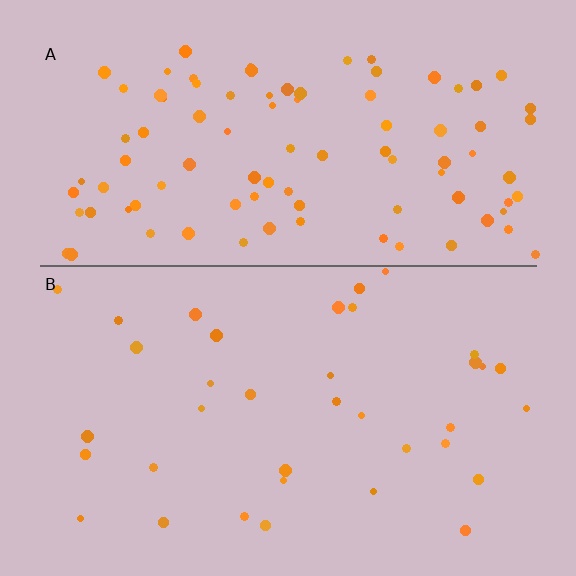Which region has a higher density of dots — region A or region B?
A (the top).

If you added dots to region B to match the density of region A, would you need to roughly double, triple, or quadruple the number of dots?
Approximately triple.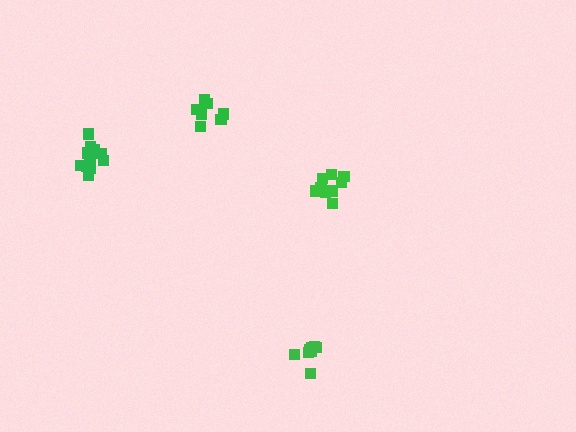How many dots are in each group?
Group 1: 13 dots, Group 2: 7 dots, Group 3: 8 dots, Group 4: 9 dots (37 total).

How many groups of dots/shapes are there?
There are 4 groups.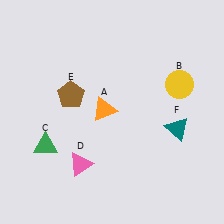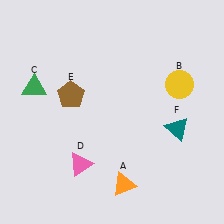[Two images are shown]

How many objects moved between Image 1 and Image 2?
2 objects moved between the two images.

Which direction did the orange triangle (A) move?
The orange triangle (A) moved down.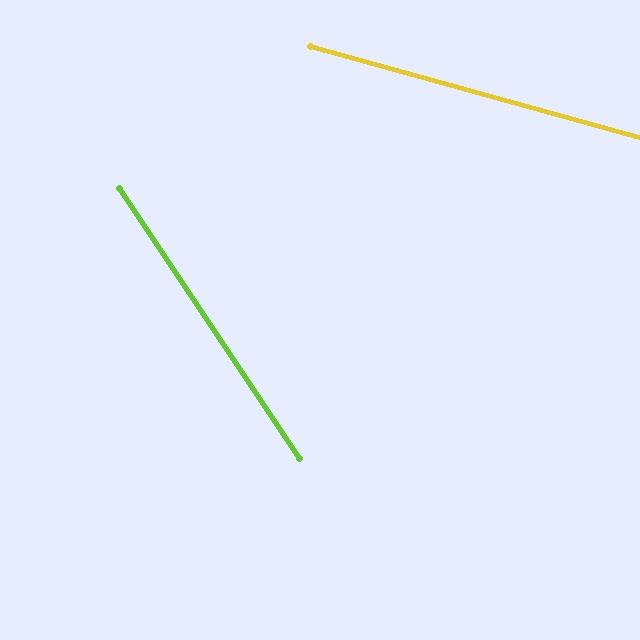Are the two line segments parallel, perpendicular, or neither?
Neither parallel nor perpendicular — they differ by about 41°.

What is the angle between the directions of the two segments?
Approximately 41 degrees.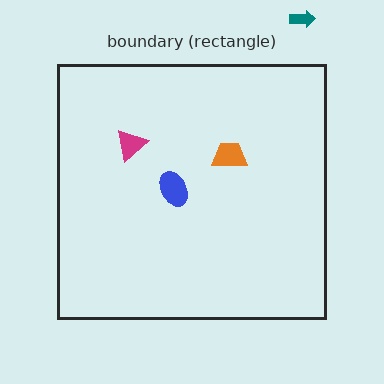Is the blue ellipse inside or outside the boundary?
Inside.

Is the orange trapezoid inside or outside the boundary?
Inside.